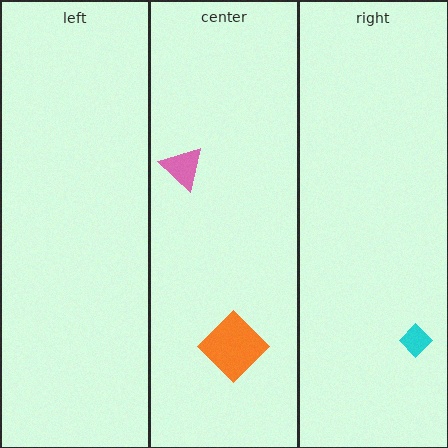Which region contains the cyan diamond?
The right region.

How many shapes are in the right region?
1.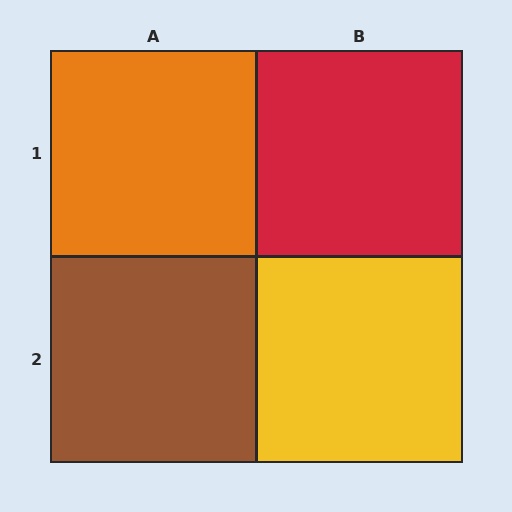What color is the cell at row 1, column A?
Orange.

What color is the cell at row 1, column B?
Red.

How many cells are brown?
1 cell is brown.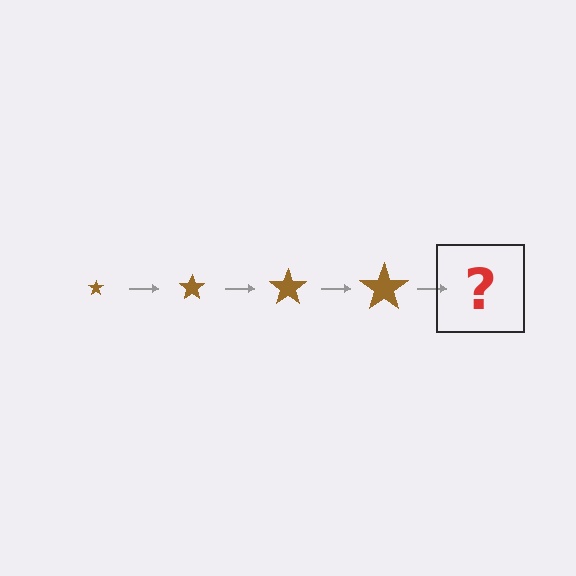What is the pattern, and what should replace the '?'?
The pattern is that the star gets progressively larger each step. The '?' should be a brown star, larger than the previous one.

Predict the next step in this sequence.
The next step is a brown star, larger than the previous one.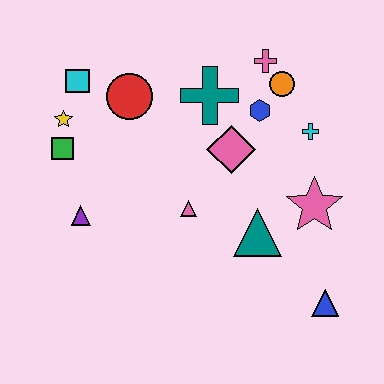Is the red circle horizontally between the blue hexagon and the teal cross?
No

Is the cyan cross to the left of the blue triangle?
Yes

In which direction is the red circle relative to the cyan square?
The red circle is to the right of the cyan square.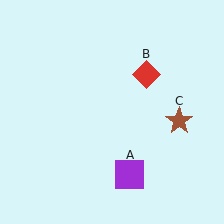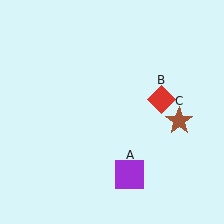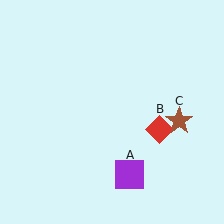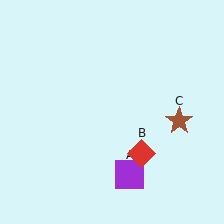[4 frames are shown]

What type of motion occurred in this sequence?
The red diamond (object B) rotated clockwise around the center of the scene.